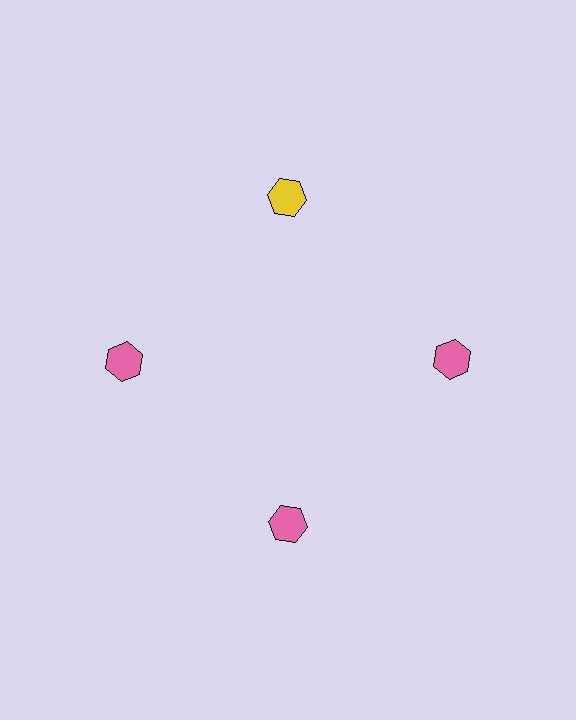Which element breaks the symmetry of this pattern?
The yellow hexagon at roughly the 12 o'clock position breaks the symmetry. All other shapes are pink hexagons.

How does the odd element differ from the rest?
It has a different color: yellow instead of pink.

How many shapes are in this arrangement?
There are 4 shapes arranged in a ring pattern.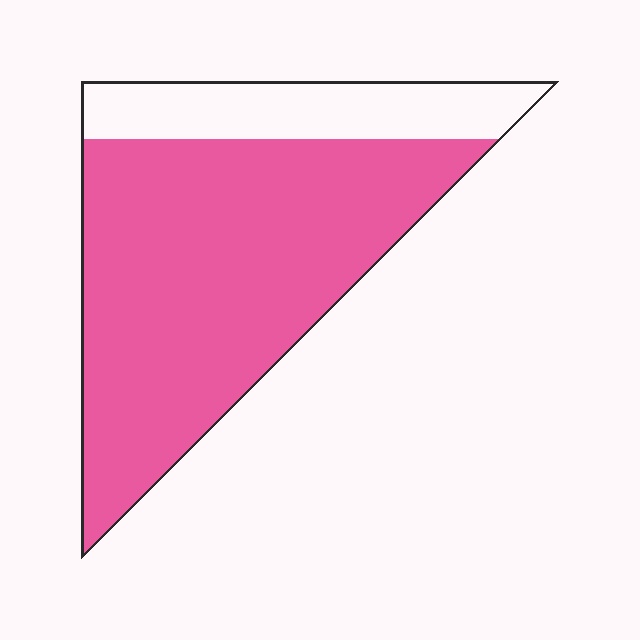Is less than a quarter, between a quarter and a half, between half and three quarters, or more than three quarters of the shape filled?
More than three quarters.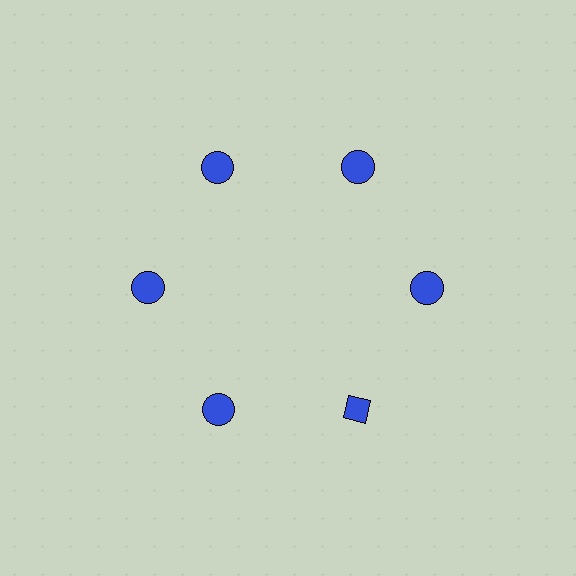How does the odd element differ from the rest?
It has a different shape: diamond instead of circle.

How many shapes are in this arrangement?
There are 6 shapes arranged in a ring pattern.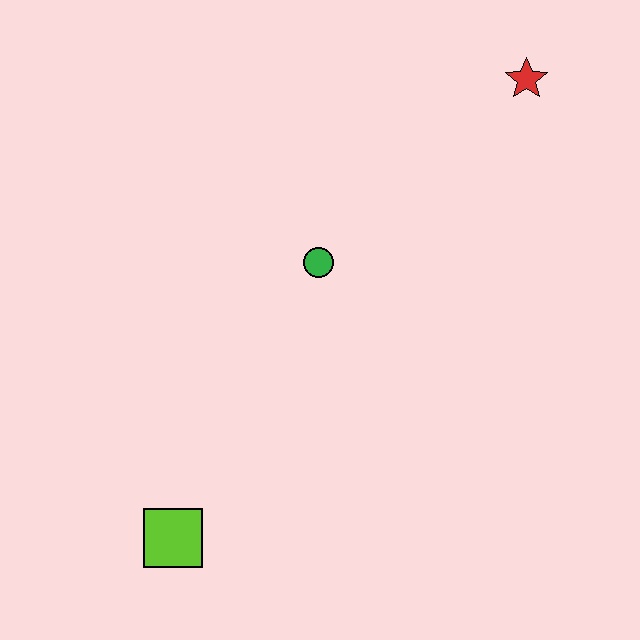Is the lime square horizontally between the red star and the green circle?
No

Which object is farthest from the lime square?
The red star is farthest from the lime square.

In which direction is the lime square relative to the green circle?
The lime square is below the green circle.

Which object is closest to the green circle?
The red star is closest to the green circle.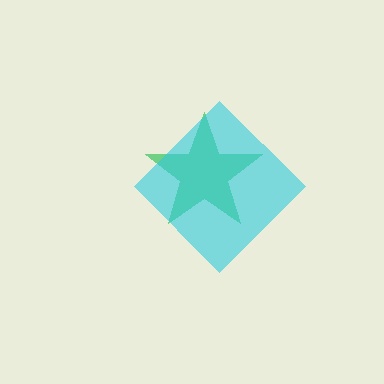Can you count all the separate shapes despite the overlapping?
Yes, there are 2 separate shapes.